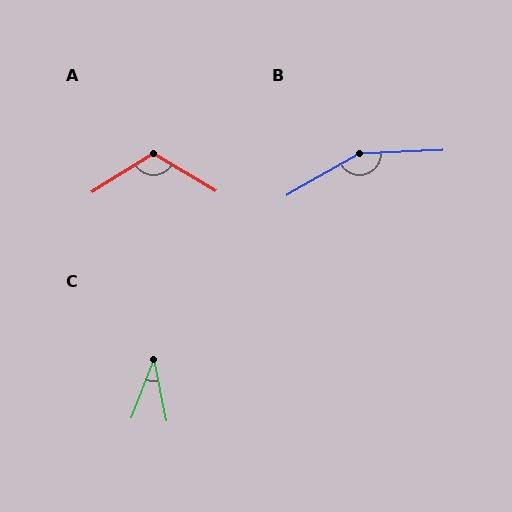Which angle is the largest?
B, at approximately 153 degrees.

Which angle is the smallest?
C, at approximately 32 degrees.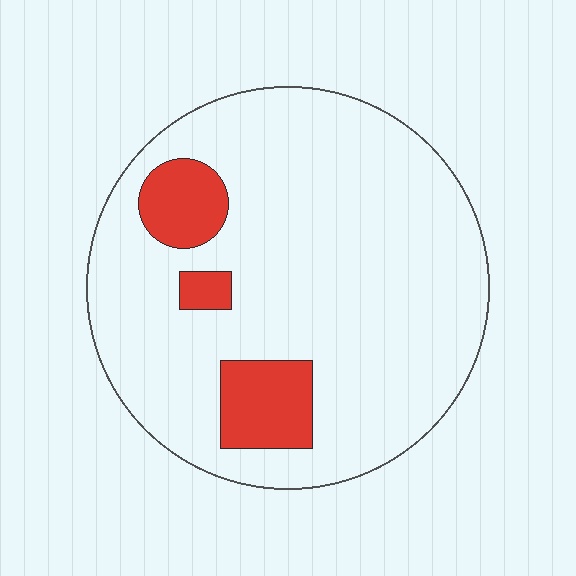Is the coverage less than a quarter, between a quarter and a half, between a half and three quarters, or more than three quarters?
Less than a quarter.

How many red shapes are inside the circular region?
3.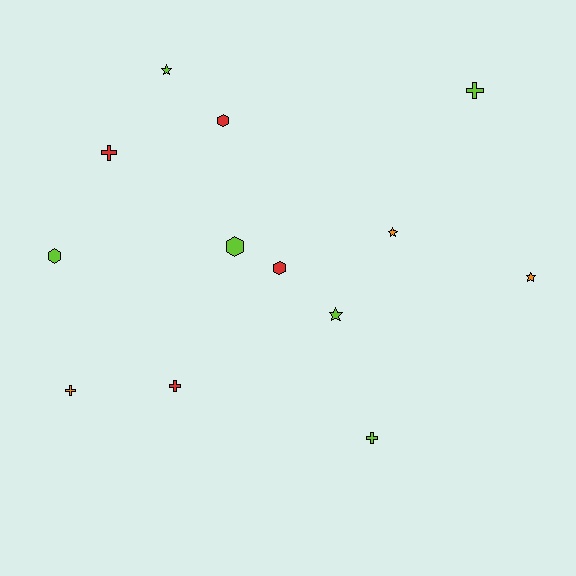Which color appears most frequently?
Lime, with 6 objects.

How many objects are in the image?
There are 13 objects.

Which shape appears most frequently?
Cross, with 5 objects.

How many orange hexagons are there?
There are no orange hexagons.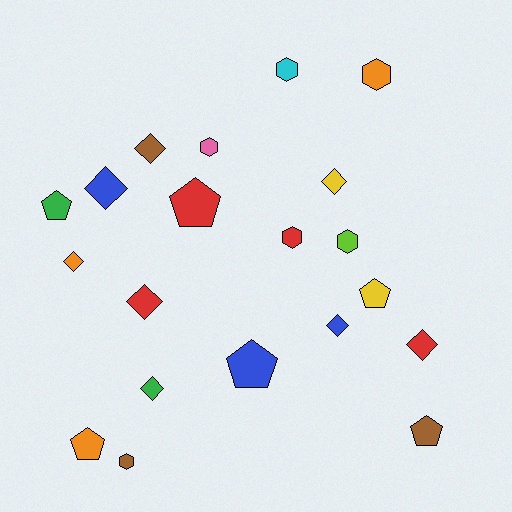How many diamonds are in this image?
There are 8 diamonds.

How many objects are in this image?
There are 20 objects.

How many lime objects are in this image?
There is 1 lime object.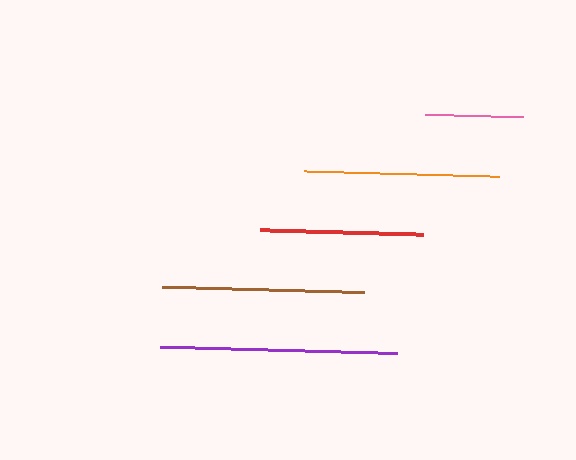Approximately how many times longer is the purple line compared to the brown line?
The purple line is approximately 1.2 times the length of the brown line.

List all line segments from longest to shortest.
From longest to shortest: purple, brown, orange, red, pink.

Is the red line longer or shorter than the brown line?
The brown line is longer than the red line.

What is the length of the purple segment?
The purple segment is approximately 237 pixels long.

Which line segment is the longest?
The purple line is the longest at approximately 237 pixels.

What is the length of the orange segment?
The orange segment is approximately 196 pixels long.